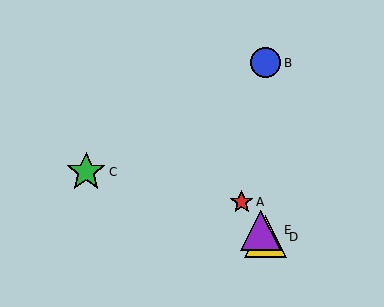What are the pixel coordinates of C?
Object C is at (86, 172).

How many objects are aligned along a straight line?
3 objects (A, D, E) are aligned along a straight line.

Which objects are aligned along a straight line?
Objects A, D, E are aligned along a straight line.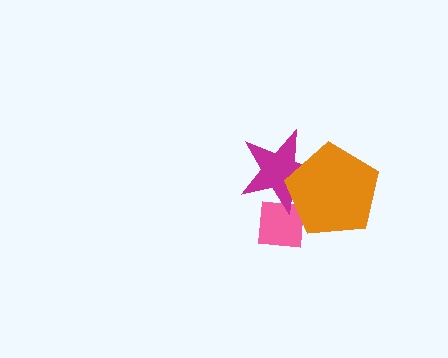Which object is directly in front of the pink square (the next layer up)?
The magenta star is directly in front of the pink square.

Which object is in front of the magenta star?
The orange pentagon is in front of the magenta star.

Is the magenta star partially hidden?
Yes, it is partially covered by another shape.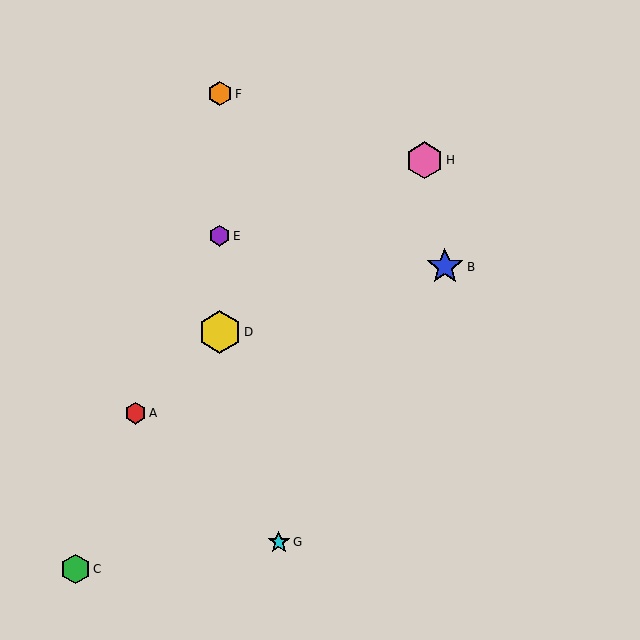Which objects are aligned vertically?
Objects D, E, F are aligned vertically.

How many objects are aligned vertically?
3 objects (D, E, F) are aligned vertically.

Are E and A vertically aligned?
No, E is at x≈220 and A is at x≈135.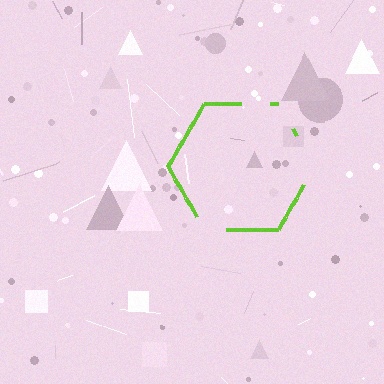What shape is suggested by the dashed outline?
The dashed outline suggests a hexagon.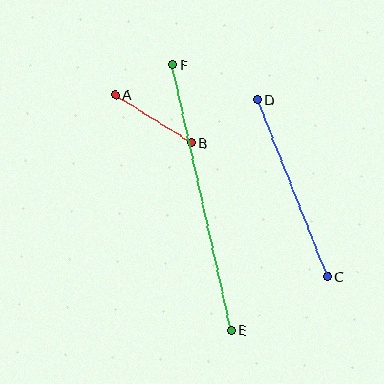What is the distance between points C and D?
The distance is approximately 190 pixels.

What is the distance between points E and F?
The distance is approximately 272 pixels.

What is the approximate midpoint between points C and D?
The midpoint is at approximately (293, 188) pixels.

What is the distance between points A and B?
The distance is approximately 90 pixels.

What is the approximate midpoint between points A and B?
The midpoint is at approximately (154, 119) pixels.